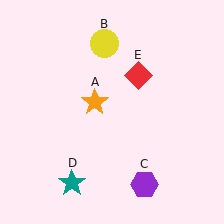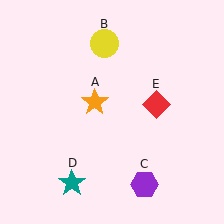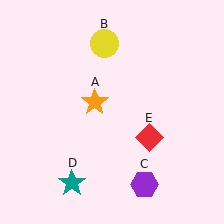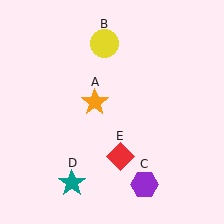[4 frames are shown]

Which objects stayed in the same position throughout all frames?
Orange star (object A) and yellow circle (object B) and purple hexagon (object C) and teal star (object D) remained stationary.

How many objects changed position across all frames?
1 object changed position: red diamond (object E).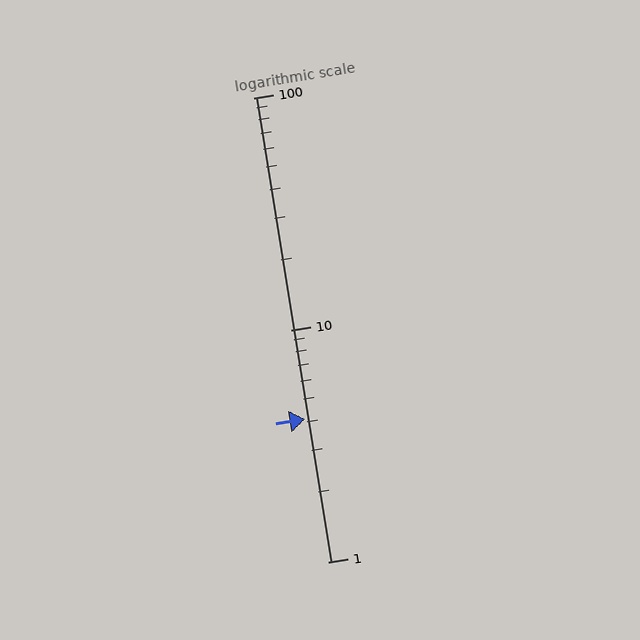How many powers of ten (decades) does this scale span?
The scale spans 2 decades, from 1 to 100.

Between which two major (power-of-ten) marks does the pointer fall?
The pointer is between 1 and 10.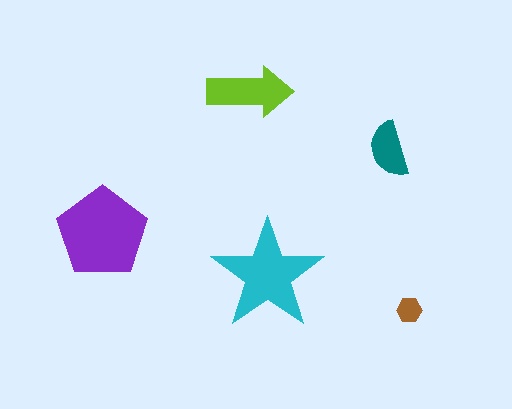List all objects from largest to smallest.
The purple pentagon, the cyan star, the lime arrow, the teal semicircle, the brown hexagon.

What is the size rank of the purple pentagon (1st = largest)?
1st.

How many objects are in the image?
There are 5 objects in the image.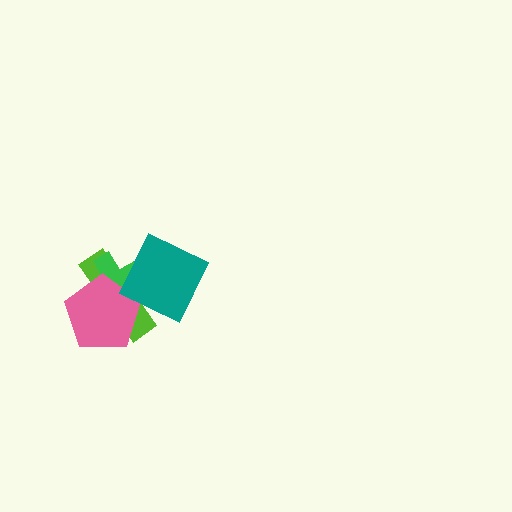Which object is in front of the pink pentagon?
The teal diamond is in front of the pink pentagon.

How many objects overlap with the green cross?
3 objects overlap with the green cross.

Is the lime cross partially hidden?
Yes, it is partially covered by another shape.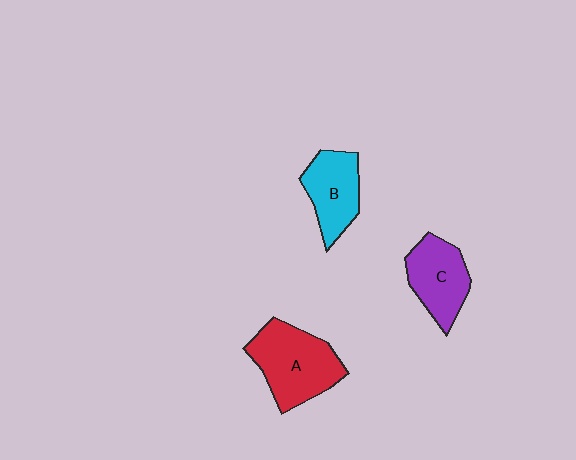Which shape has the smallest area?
Shape B (cyan).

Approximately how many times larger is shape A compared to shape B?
Approximately 1.4 times.